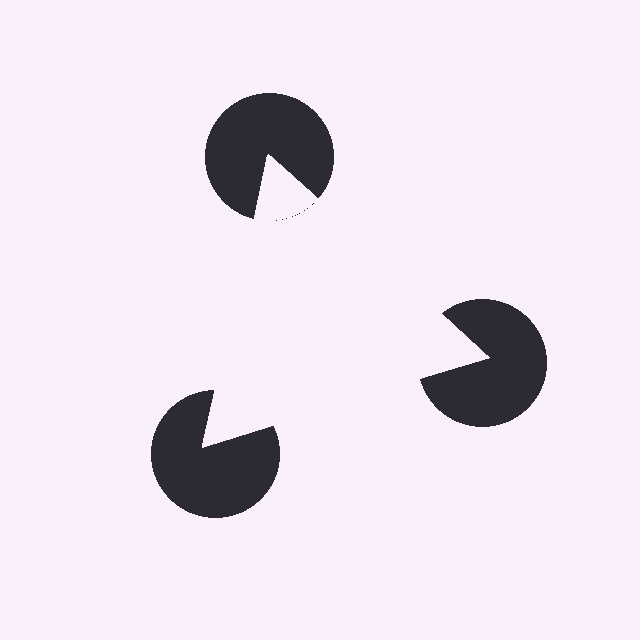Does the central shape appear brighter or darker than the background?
It typically appears slightly brighter than the background, even though no actual brightness change is drawn.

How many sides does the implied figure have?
3 sides.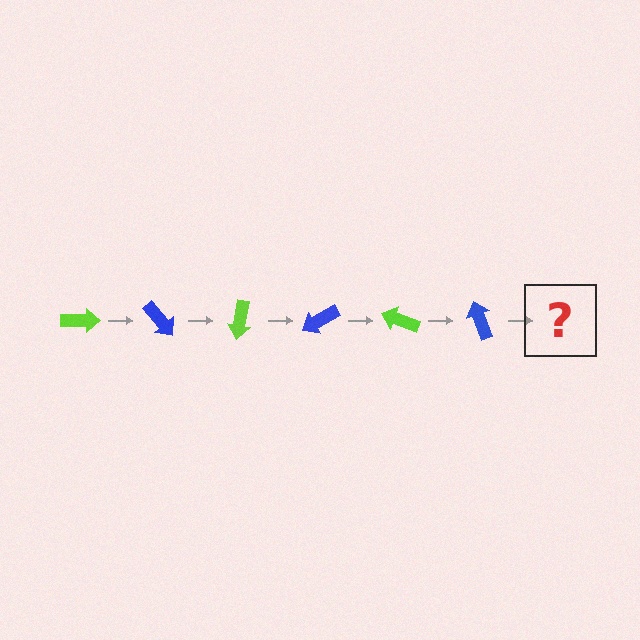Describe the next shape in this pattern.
It should be a lime arrow, rotated 300 degrees from the start.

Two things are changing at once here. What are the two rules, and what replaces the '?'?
The two rules are that it rotates 50 degrees each step and the color cycles through lime and blue. The '?' should be a lime arrow, rotated 300 degrees from the start.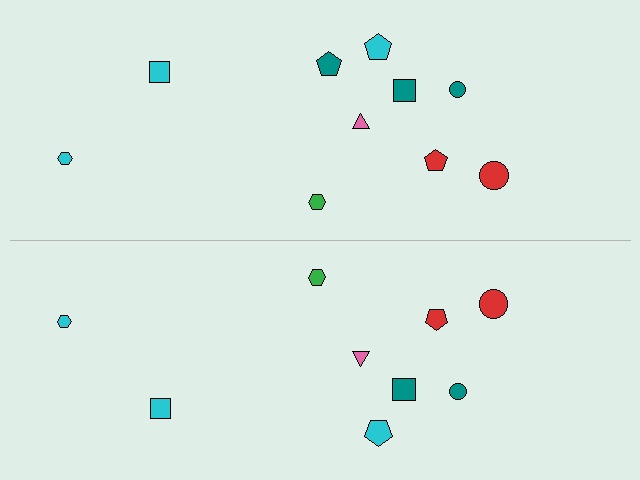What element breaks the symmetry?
A teal pentagon is missing from the bottom side.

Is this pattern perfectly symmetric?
No, the pattern is not perfectly symmetric. A teal pentagon is missing from the bottom side.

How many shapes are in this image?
There are 19 shapes in this image.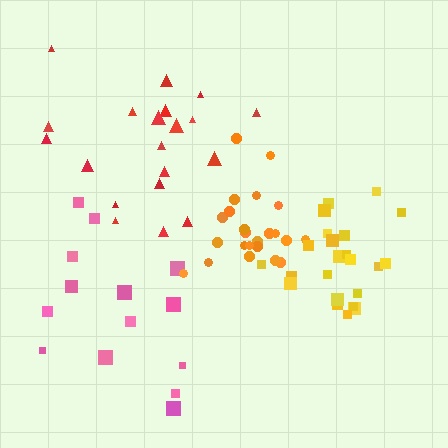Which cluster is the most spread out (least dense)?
Pink.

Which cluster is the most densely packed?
Orange.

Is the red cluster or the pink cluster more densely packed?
Red.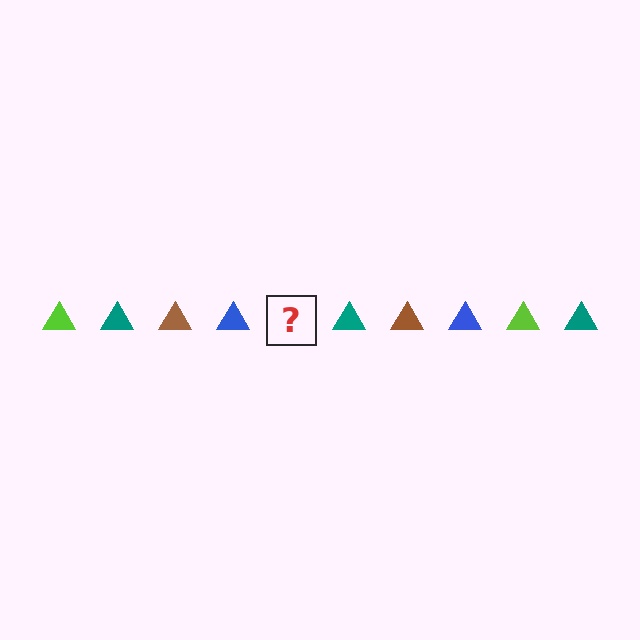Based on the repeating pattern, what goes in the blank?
The blank should be a lime triangle.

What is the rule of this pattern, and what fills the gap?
The rule is that the pattern cycles through lime, teal, brown, blue triangles. The gap should be filled with a lime triangle.